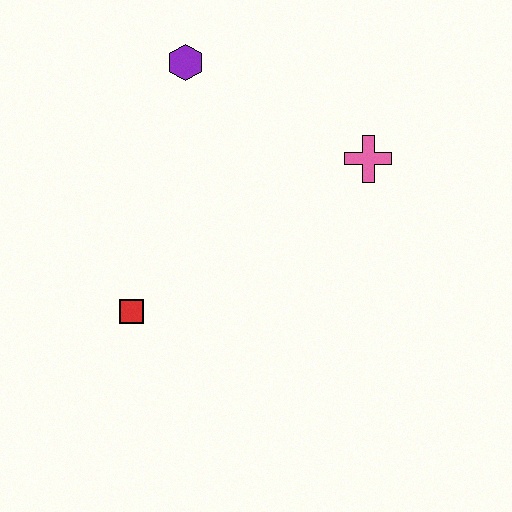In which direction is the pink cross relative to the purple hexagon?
The pink cross is to the right of the purple hexagon.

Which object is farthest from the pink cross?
The red square is farthest from the pink cross.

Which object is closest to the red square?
The purple hexagon is closest to the red square.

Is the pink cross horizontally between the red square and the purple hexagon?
No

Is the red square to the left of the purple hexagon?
Yes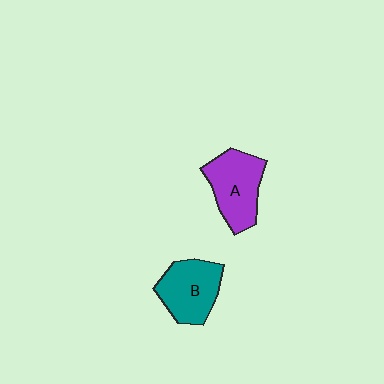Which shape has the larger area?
Shape A (purple).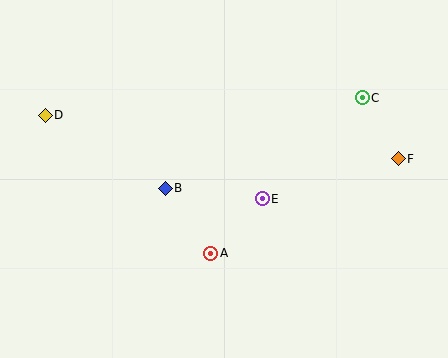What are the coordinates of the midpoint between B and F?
The midpoint between B and F is at (282, 173).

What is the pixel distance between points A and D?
The distance between A and D is 215 pixels.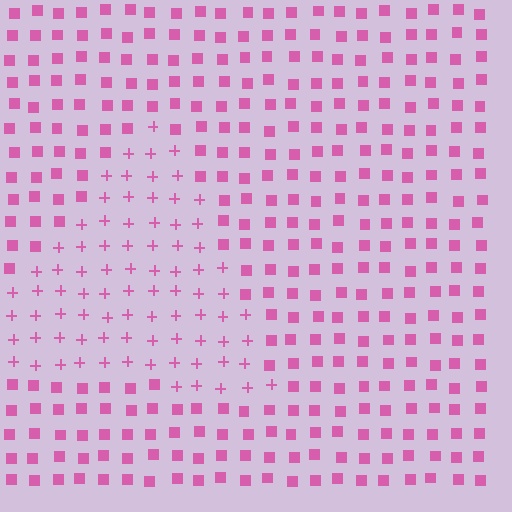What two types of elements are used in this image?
The image uses plus signs inside the triangle region and squares outside it.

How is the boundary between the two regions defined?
The boundary is defined by a change in element shape: plus signs inside vs. squares outside. All elements share the same color and spacing.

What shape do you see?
I see a triangle.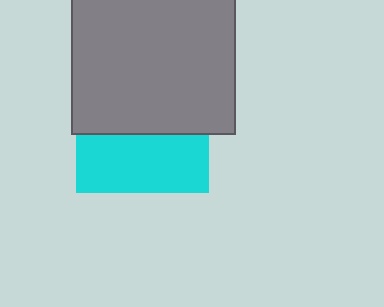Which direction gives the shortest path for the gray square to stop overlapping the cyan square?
Moving up gives the shortest separation.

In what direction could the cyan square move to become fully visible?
The cyan square could move down. That would shift it out from behind the gray square entirely.